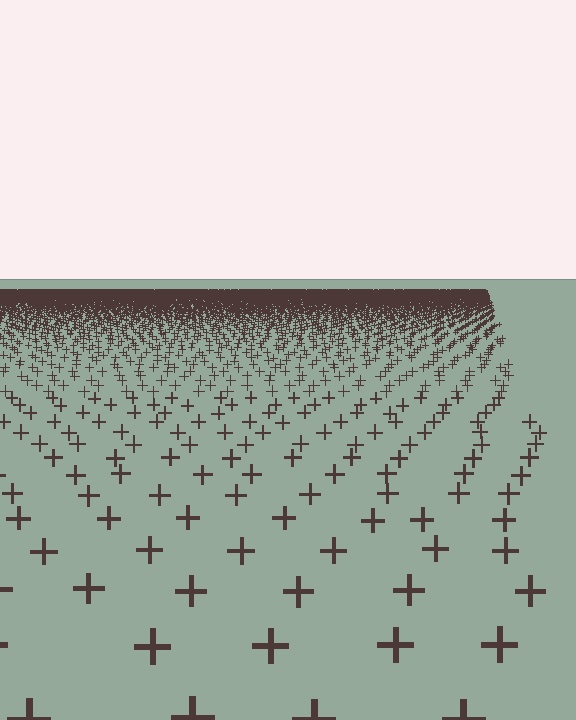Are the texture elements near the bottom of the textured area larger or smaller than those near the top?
Larger. Near the bottom, elements are closer to the viewer and appear at a bigger on-screen size.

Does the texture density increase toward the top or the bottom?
Density increases toward the top.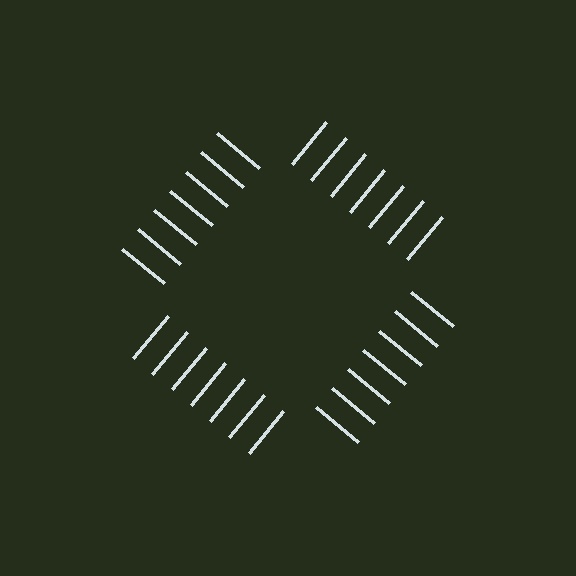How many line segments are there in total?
28 — 7 along each of the 4 edges.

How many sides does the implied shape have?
4 sides — the line-ends trace a square.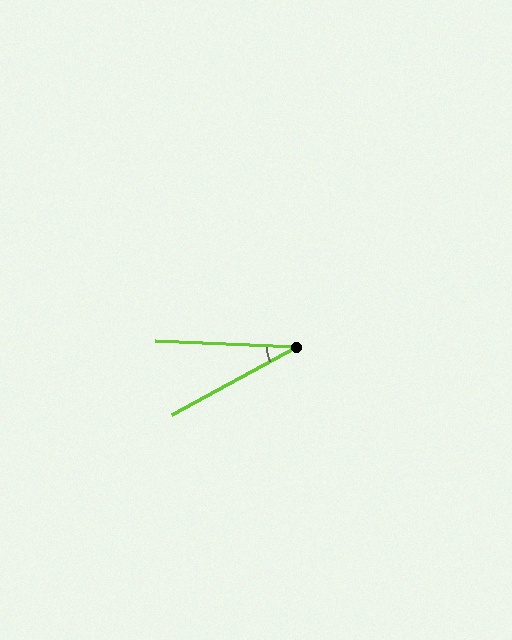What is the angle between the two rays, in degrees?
Approximately 31 degrees.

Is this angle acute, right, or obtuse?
It is acute.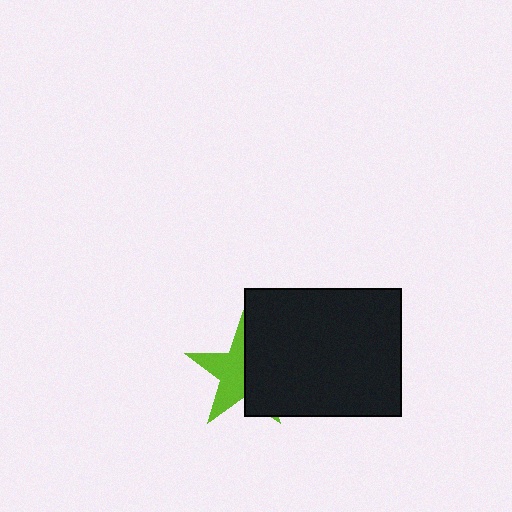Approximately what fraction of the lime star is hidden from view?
Roughly 50% of the lime star is hidden behind the black rectangle.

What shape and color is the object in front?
The object in front is a black rectangle.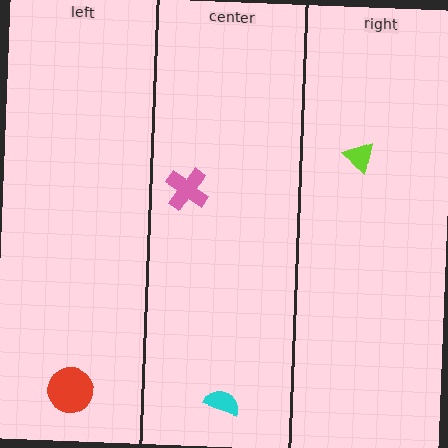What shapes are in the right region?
The lime triangle.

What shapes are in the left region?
The red circle.